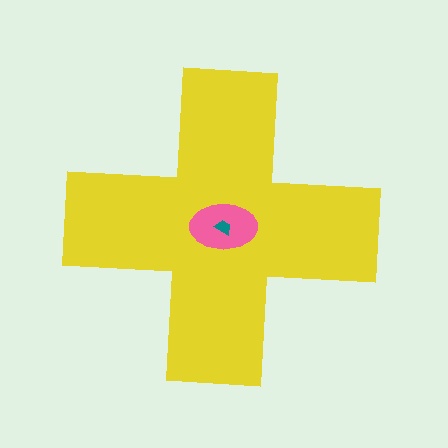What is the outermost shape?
The yellow cross.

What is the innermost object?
The teal trapezoid.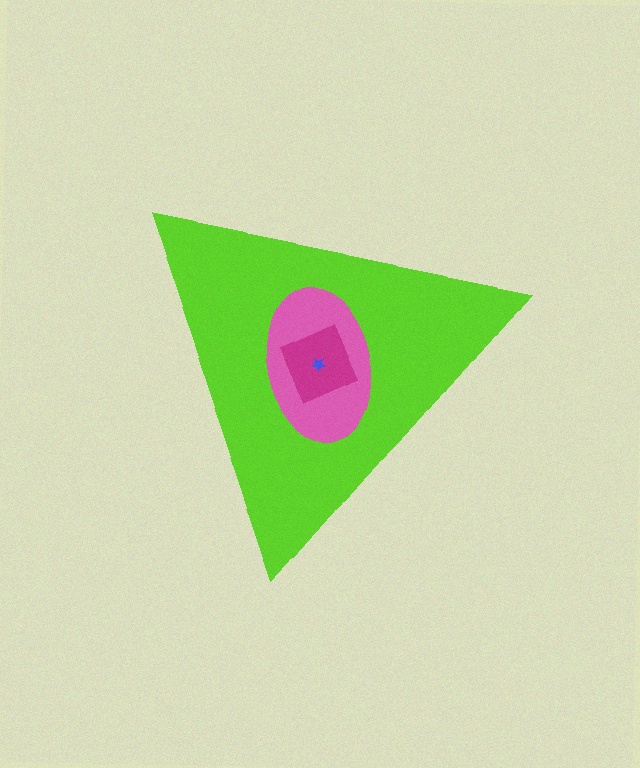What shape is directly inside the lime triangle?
The pink ellipse.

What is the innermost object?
The blue star.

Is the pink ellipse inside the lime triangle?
Yes.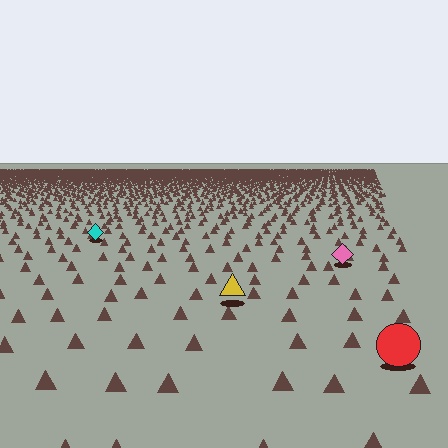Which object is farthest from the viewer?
The cyan diamond is farthest from the viewer. It appears smaller and the ground texture around it is denser.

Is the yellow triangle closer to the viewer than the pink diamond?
Yes. The yellow triangle is closer — you can tell from the texture gradient: the ground texture is coarser near it.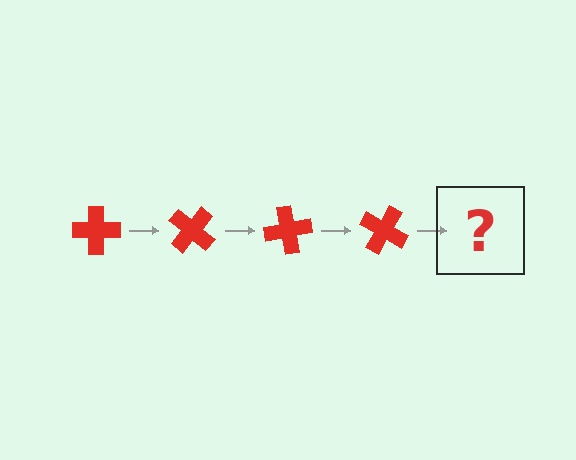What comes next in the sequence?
The next element should be a red cross rotated 160 degrees.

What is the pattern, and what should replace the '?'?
The pattern is that the cross rotates 40 degrees each step. The '?' should be a red cross rotated 160 degrees.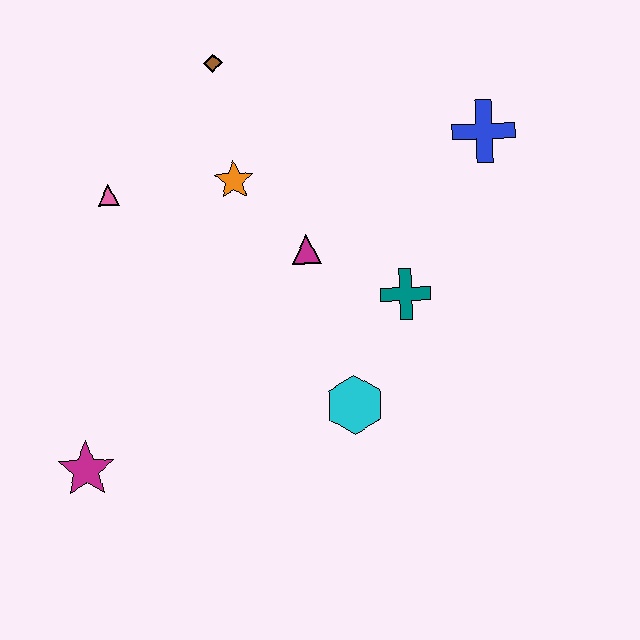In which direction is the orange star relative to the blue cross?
The orange star is to the left of the blue cross.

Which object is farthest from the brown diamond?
The magenta star is farthest from the brown diamond.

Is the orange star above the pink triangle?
Yes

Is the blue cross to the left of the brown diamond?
No